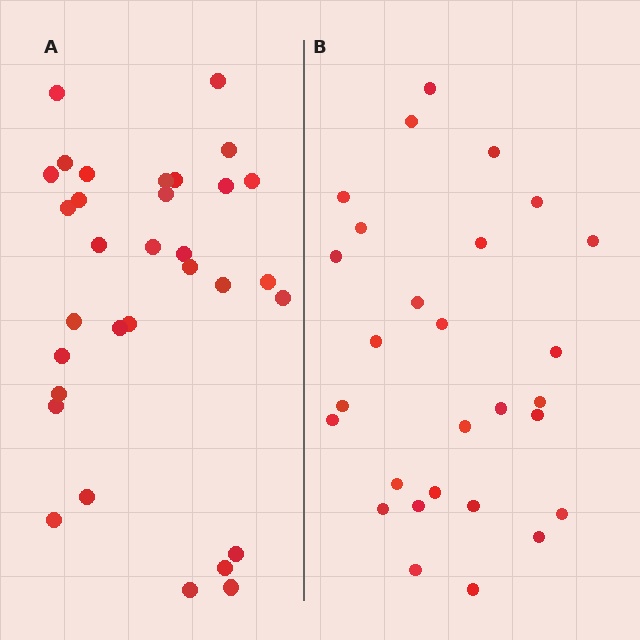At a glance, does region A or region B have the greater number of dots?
Region A (the left region) has more dots.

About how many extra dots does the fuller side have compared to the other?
Region A has about 4 more dots than region B.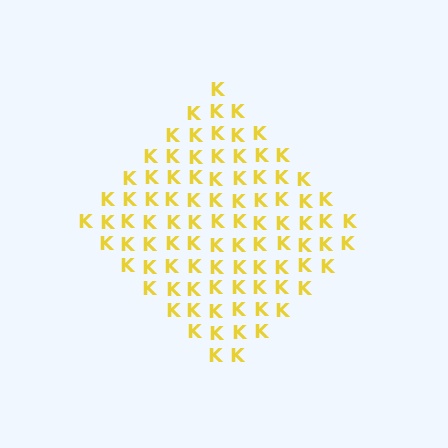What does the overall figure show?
The overall figure shows a diamond.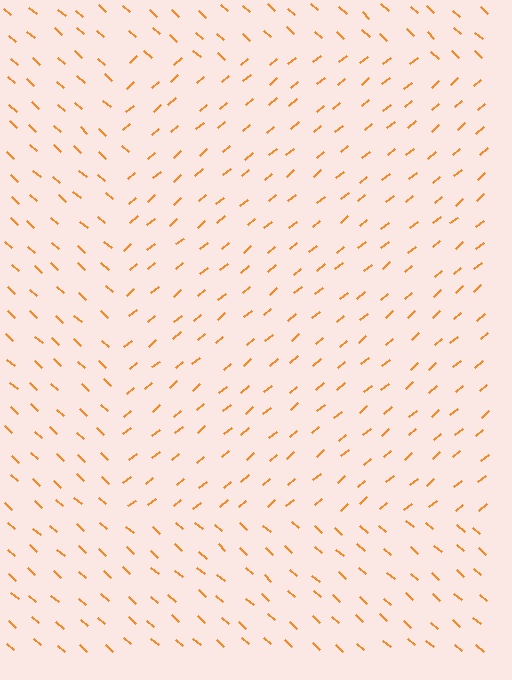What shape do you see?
I see a rectangle.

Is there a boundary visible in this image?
Yes, there is a texture boundary formed by a change in line orientation.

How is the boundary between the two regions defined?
The boundary is defined purely by a change in line orientation (approximately 82 degrees difference). All lines are the same color and thickness.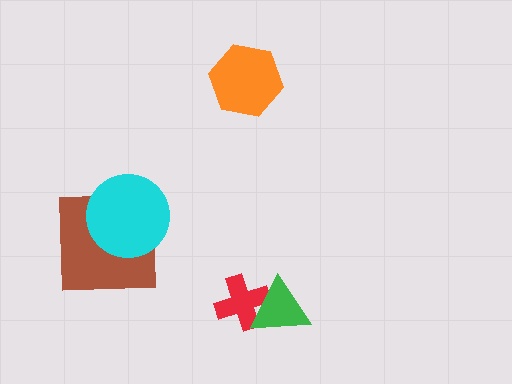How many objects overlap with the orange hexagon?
0 objects overlap with the orange hexagon.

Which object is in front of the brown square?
The cyan circle is in front of the brown square.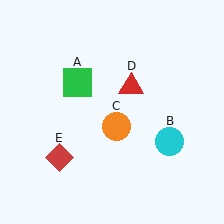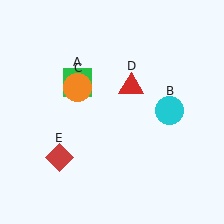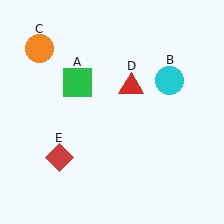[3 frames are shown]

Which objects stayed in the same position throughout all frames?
Green square (object A) and red triangle (object D) and red diamond (object E) remained stationary.